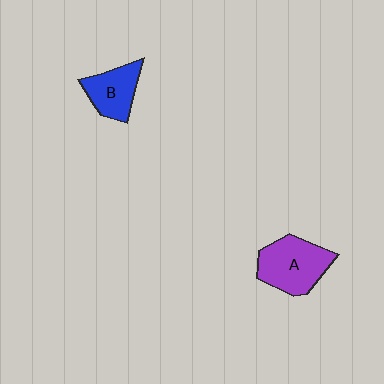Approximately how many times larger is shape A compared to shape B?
Approximately 1.4 times.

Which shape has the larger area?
Shape A (purple).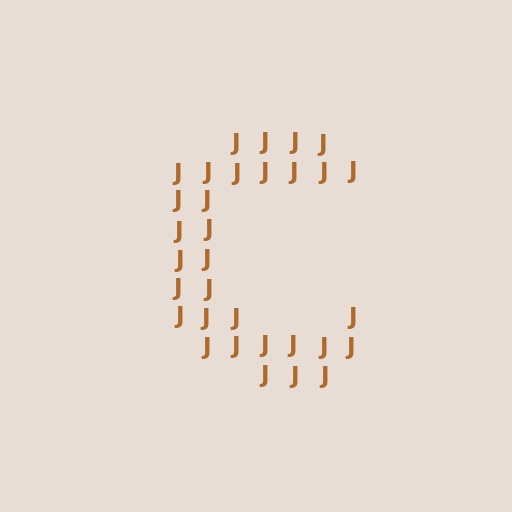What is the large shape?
The large shape is the letter C.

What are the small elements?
The small elements are letter J's.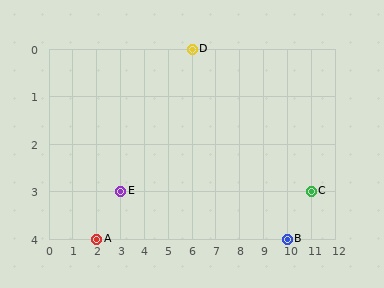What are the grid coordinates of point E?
Point E is at grid coordinates (3, 3).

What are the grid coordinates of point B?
Point B is at grid coordinates (10, 4).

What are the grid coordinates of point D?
Point D is at grid coordinates (6, 0).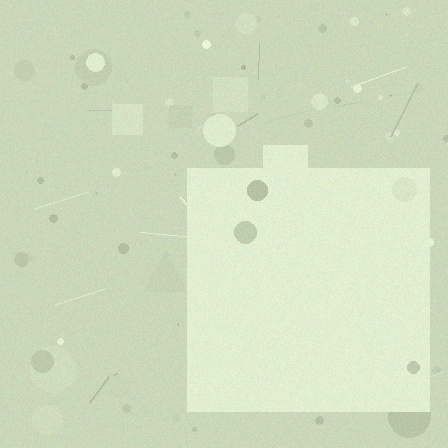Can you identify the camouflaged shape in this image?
The camouflaged shape is a square.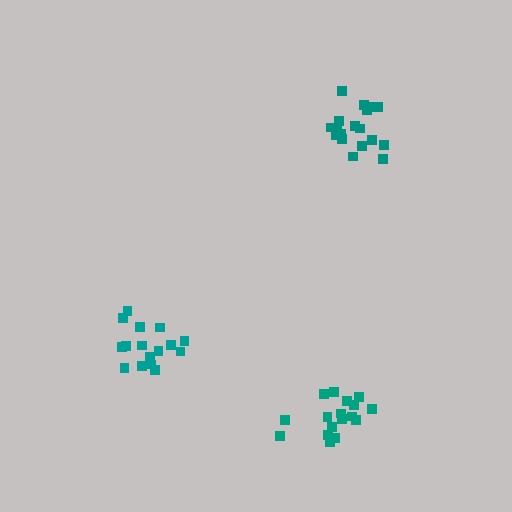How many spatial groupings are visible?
There are 3 spatial groupings.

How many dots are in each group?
Group 1: 16 dots, Group 2: 17 dots, Group 3: 18 dots (51 total).